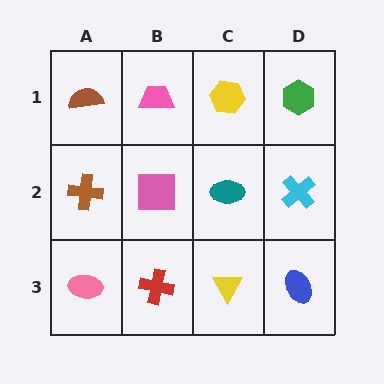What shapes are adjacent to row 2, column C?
A yellow hexagon (row 1, column C), a yellow triangle (row 3, column C), a pink square (row 2, column B), a cyan cross (row 2, column D).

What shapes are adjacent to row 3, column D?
A cyan cross (row 2, column D), a yellow triangle (row 3, column C).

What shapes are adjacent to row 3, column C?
A teal ellipse (row 2, column C), a red cross (row 3, column B), a blue ellipse (row 3, column D).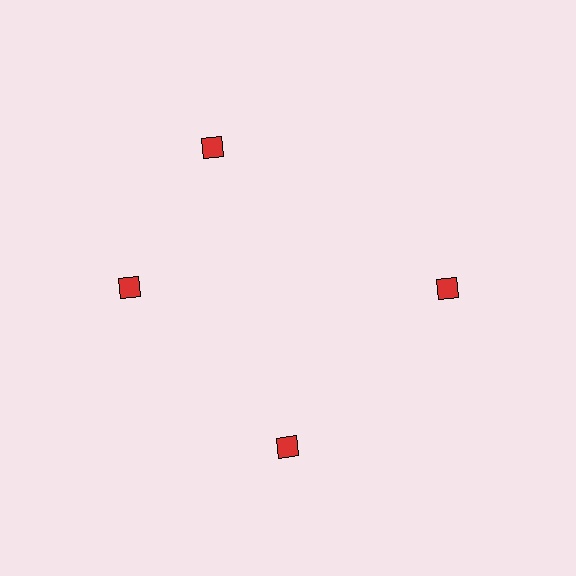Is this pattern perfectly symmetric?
No. The 4 red diamonds are arranged in a ring, but one element near the 12 o'clock position is rotated out of alignment along the ring, breaking the 4-fold rotational symmetry.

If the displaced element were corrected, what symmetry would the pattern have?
It would have 4-fold rotational symmetry — the pattern would map onto itself every 90 degrees.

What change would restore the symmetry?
The symmetry would be restored by rotating it back into even spacing with its neighbors so that all 4 diamonds sit at equal angles and equal distance from the center.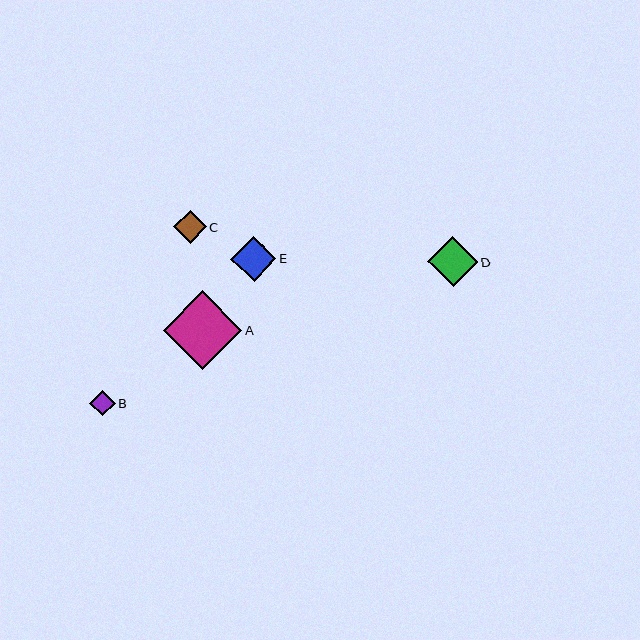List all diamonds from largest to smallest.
From largest to smallest: A, D, E, C, B.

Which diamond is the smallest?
Diamond B is the smallest with a size of approximately 26 pixels.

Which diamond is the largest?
Diamond A is the largest with a size of approximately 78 pixels.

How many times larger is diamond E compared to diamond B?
Diamond E is approximately 1.8 times the size of diamond B.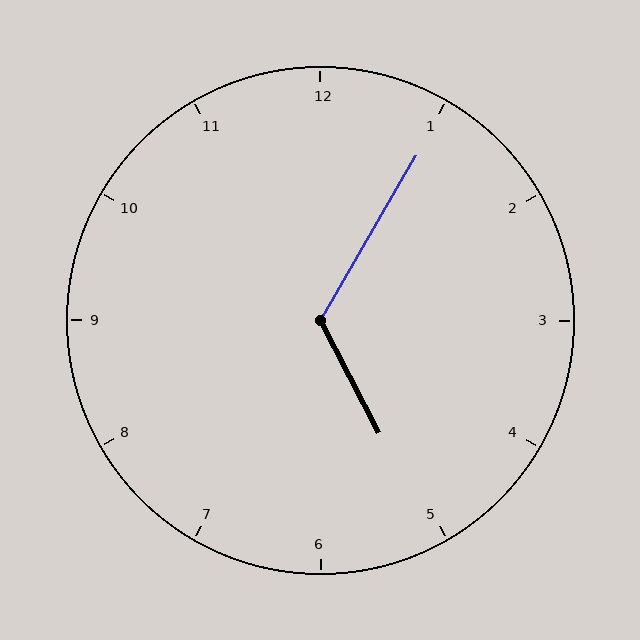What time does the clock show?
5:05.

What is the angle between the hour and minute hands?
Approximately 122 degrees.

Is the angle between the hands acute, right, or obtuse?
It is obtuse.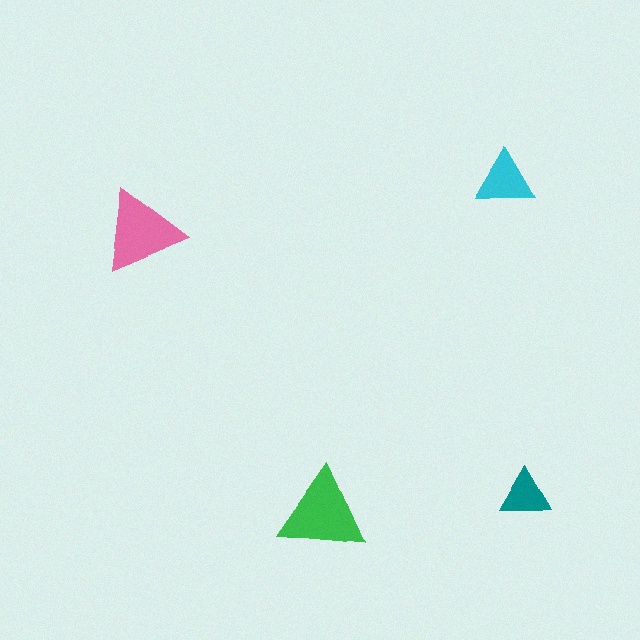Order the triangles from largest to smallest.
the green one, the pink one, the cyan one, the teal one.